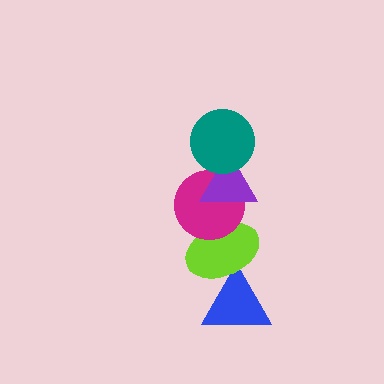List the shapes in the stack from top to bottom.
From top to bottom: the teal circle, the purple triangle, the magenta circle, the lime ellipse, the blue triangle.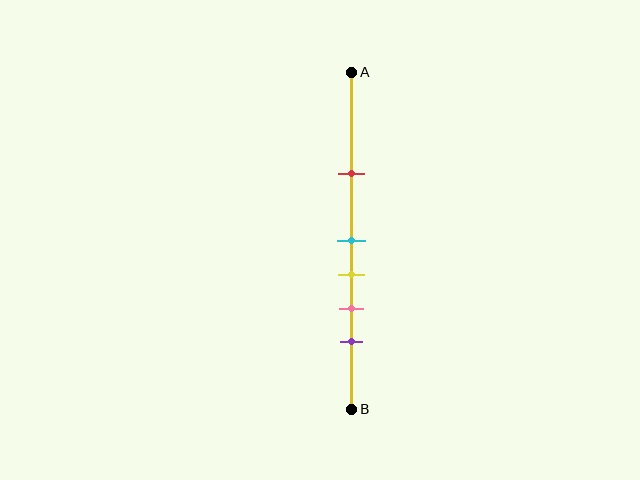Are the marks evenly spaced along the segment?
No, the marks are not evenly spaced.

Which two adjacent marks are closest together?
The cyan and yellow marks are the closest adjacent pair.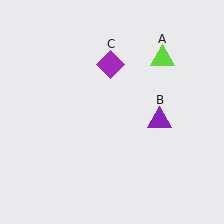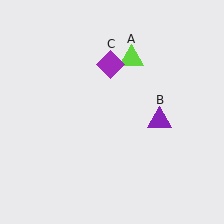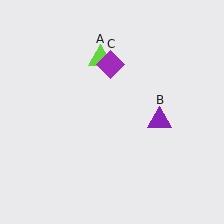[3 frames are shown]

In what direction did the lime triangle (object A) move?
The lime triangle (object A) moved left.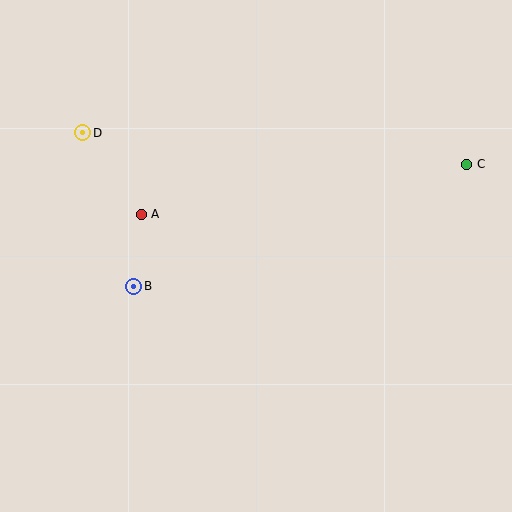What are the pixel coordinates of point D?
Point D is at (83, 133).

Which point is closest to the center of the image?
Point A at (141, 214) is closest to the center.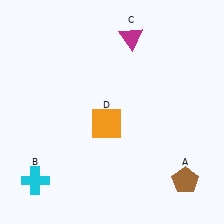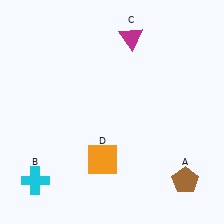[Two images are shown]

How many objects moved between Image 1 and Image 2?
1 object moved between the two images.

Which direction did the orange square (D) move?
The orange square (D) moved down.